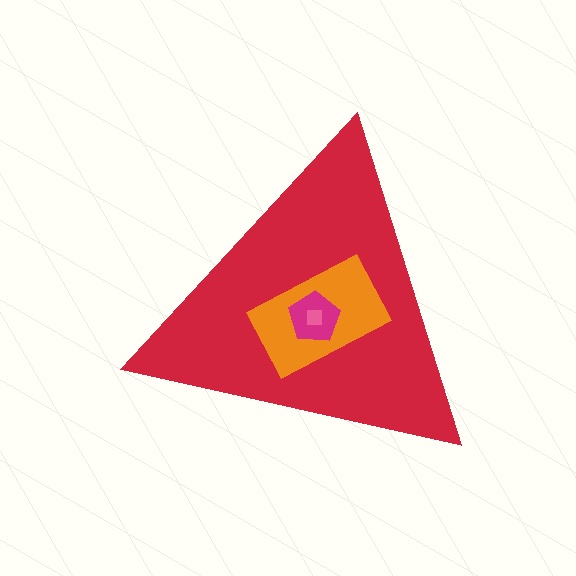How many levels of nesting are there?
4.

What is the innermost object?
The pink square.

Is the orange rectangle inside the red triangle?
Yes.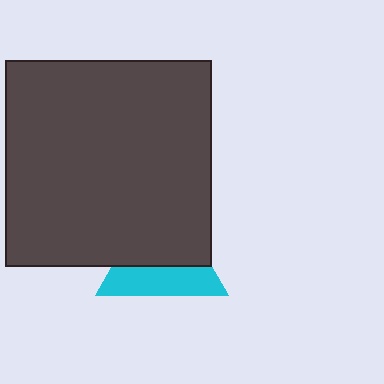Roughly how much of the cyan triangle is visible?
A small part of it is visible (roughly 43%).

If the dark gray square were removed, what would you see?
You would see the complete cyan triangle.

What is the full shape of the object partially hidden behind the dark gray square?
The partially hidden object is a cyan triangle.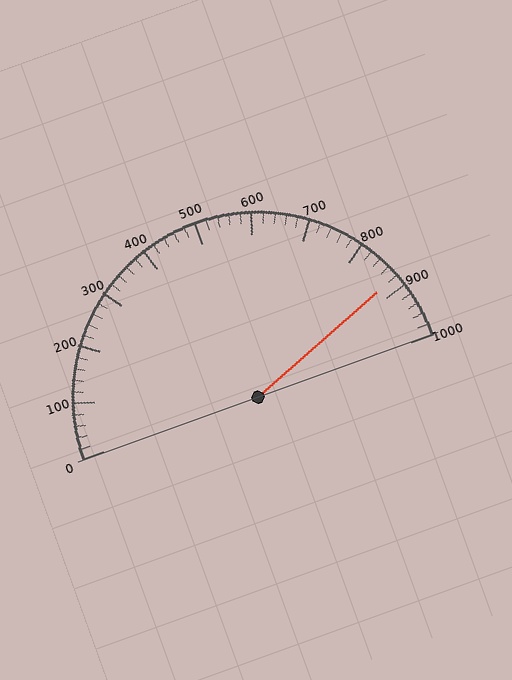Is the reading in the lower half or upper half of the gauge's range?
The reading is in the upper half of the range (0 to 1000).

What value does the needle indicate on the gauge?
The needle indicates approximately 880.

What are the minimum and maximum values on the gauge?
The gauge ranges from 0 to 1000.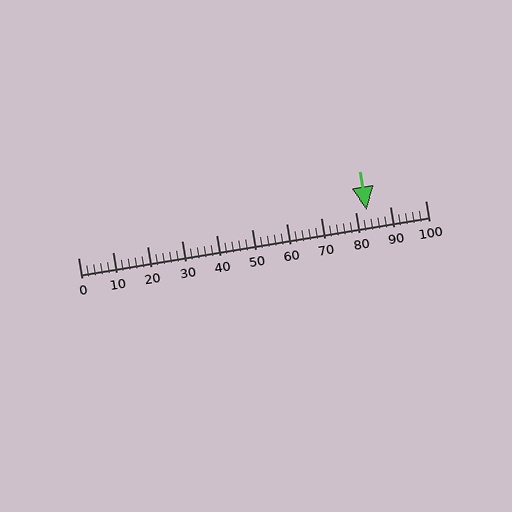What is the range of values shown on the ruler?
The ruler shows values from 0 to 100.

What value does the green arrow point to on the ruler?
The green arrow points to approximately 83.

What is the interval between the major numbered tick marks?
The major tick marks are spaced 10 units apart.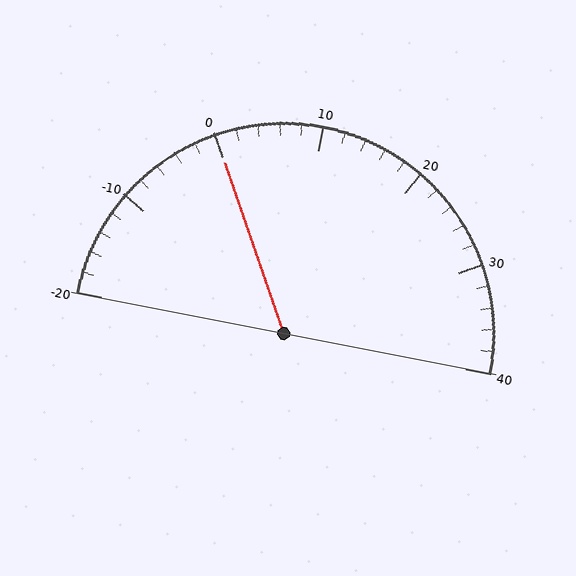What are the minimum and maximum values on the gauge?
The gauge ranges from -20 to 40.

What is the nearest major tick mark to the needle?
The nearest major tick mark is 0.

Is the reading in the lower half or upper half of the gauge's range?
The reading is in the lower half of the range (-20 to 40).